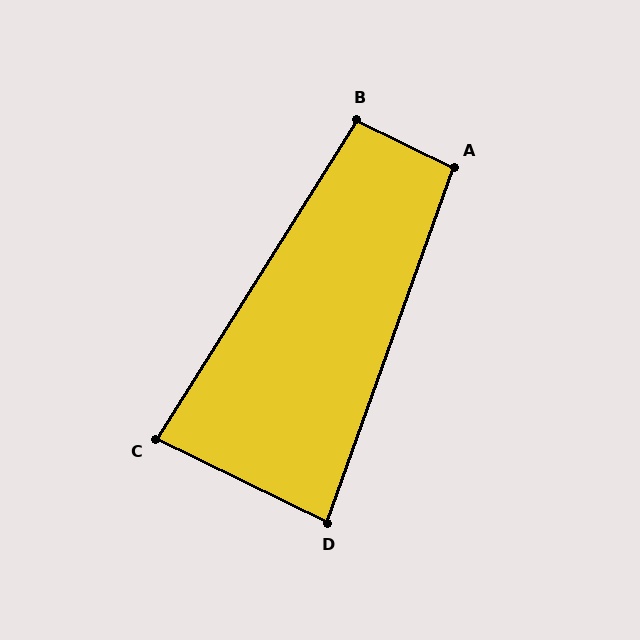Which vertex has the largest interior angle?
B, at approximately 96 degrees.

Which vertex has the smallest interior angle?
D, at approximately 84 degrees.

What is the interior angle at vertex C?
Approximately 84 degrees (acute).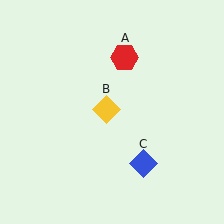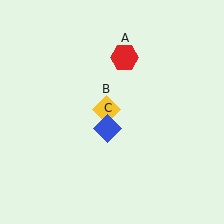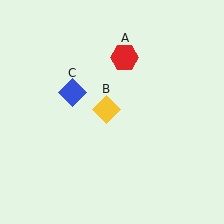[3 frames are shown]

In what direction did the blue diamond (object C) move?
The blue diamond (object C) moved up and to the left.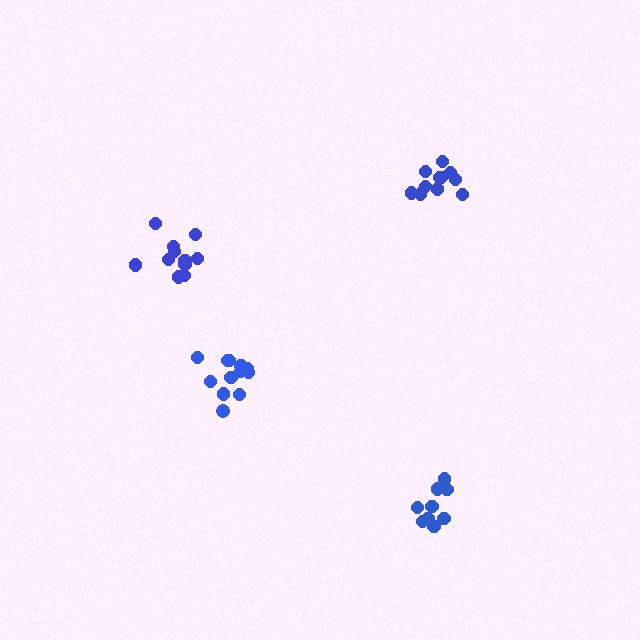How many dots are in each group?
Group 1: 9 dots, Group 2: 11 dots, Group 3: 11 dots, Group 4: 12 dots (43 total).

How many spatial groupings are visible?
There are 4 spatial groupings.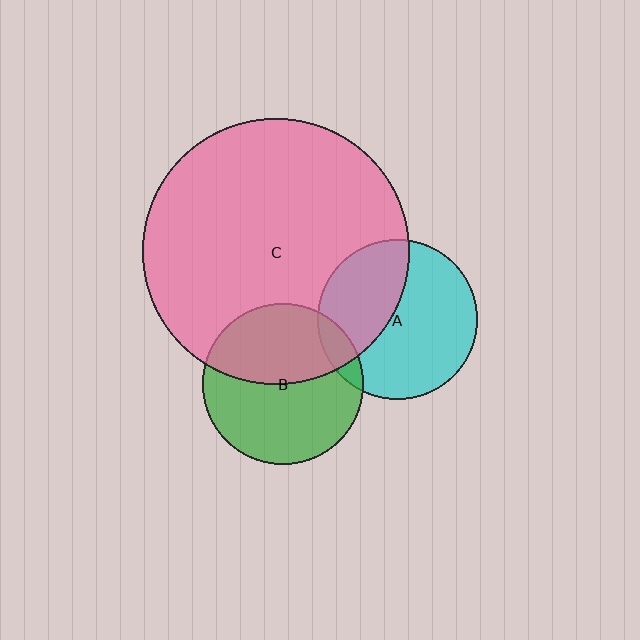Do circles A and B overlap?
Yes.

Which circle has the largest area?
Circle C (pink).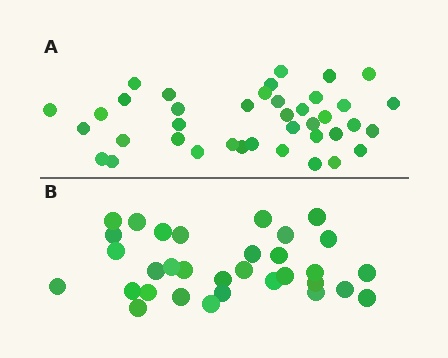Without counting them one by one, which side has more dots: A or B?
Region A (the top region) has more dots.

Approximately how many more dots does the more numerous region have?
Region A has roughly 8 or so more dots than region B.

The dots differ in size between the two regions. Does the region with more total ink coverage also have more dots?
No. Region B has more total ink coverage because its dots are larger, but region A actually contains more individual dots. Total area can be misleading — the number of items is what matters here.